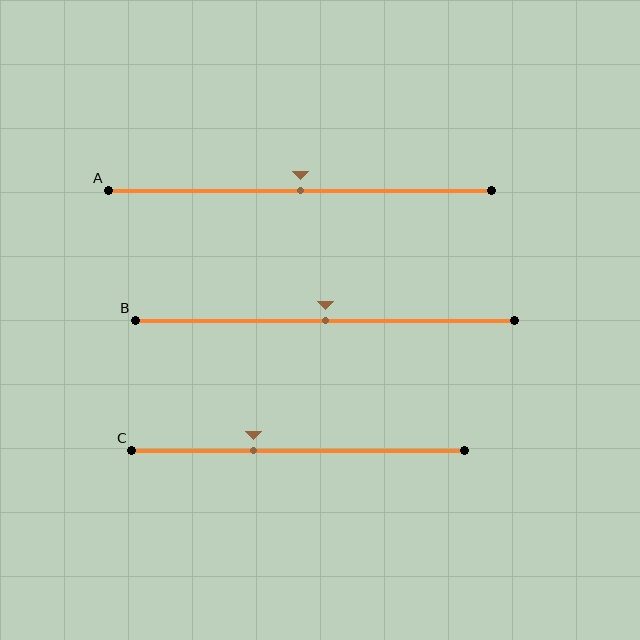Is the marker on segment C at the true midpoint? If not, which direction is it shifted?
No, the marker on segment C is shifted to the left by about 13% of the segment length.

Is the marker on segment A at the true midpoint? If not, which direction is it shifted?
Yes, the marker on segment A is at the true midpoint.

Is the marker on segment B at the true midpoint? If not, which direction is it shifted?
Yes, the marker on segment B is at the true midpoint.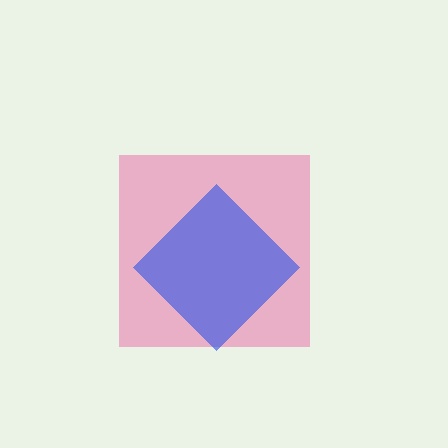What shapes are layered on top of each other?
The layered shapes are: a pink square, a blue diamond.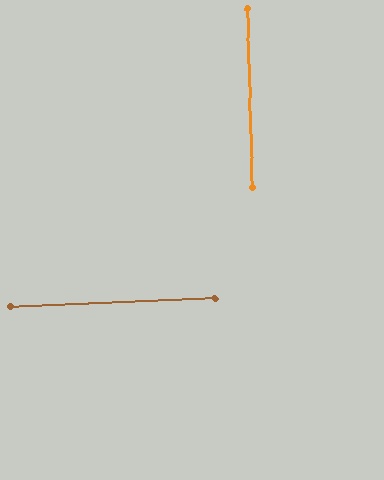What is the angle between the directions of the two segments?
Approximately 90 degrees.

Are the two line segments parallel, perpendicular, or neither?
Perpendicular — they meet at approximately 90°.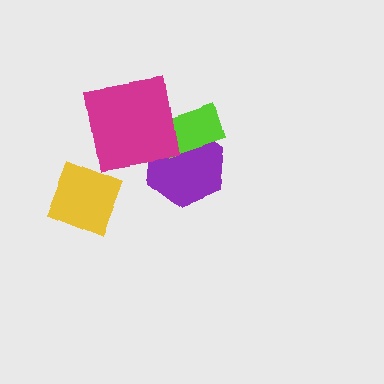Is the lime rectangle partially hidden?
Yes, it is partially covered by another shape.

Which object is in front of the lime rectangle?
The magenta square is in front of the lime rectangle.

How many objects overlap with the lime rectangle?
2 objects overlap with the lime rectangle.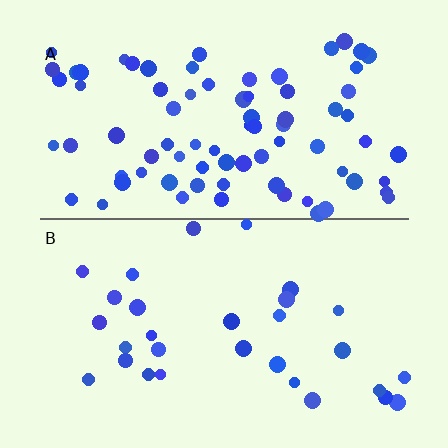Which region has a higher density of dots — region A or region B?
A (the top).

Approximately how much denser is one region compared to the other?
Approximately 2.6× — region A over region B.